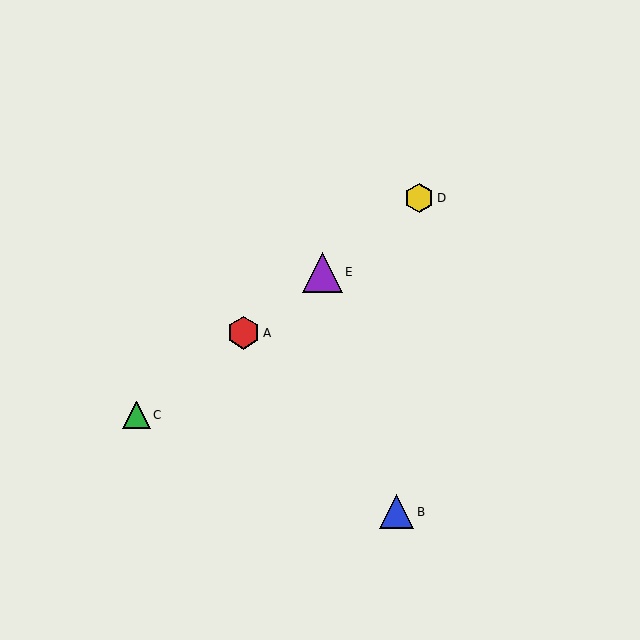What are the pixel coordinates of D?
Object D is at (419, 198).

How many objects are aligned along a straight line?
4 objects (A, C, D, E) are aligned along a straight line.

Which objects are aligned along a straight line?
Objects A, C, D, E are aligned along a straight line.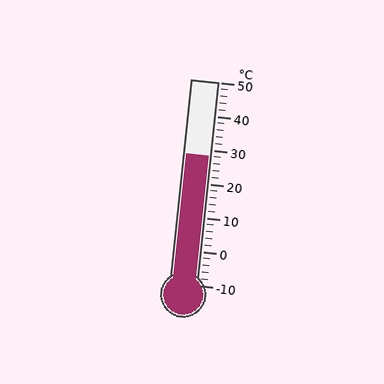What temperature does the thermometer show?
The thermometer shows approximately 28°C.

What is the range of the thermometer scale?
The thermometer scale ranges from -10°C to 50°C.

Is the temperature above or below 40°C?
The temperature is below 40°C.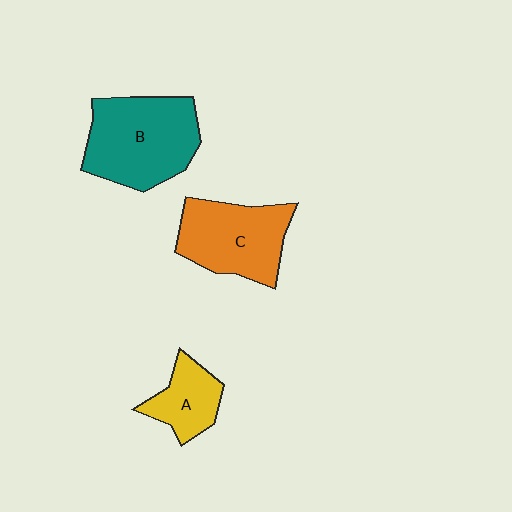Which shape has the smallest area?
Shape A (yellow).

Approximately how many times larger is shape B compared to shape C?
Approximately 1.2 times.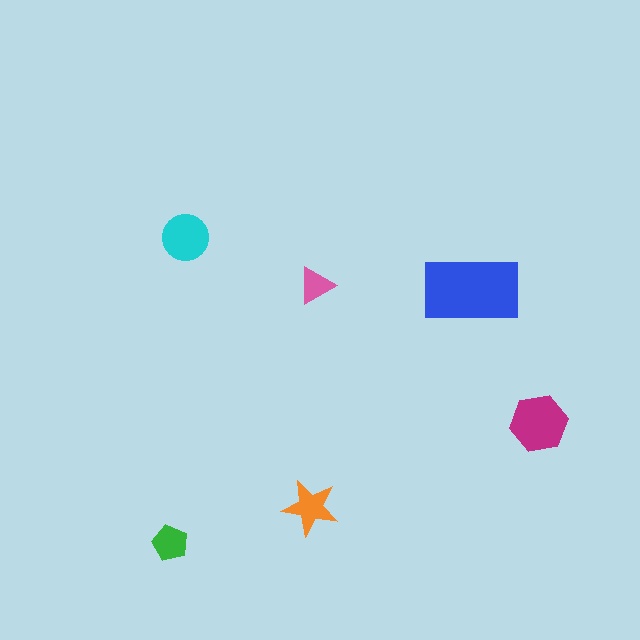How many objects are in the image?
There are 6 objects in the image.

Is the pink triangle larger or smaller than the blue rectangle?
Smaller.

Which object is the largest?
The blue rectangle.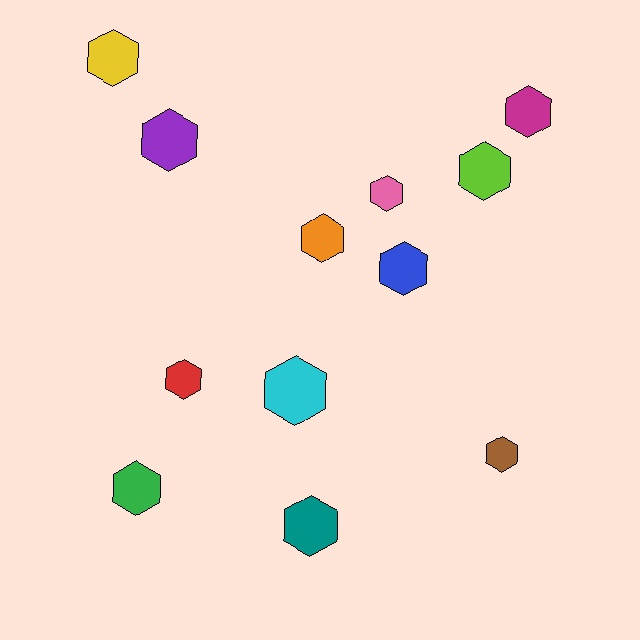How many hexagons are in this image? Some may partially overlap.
There are 12 hexagons.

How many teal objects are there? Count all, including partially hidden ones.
There is 1 teal object.